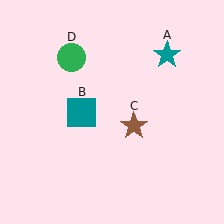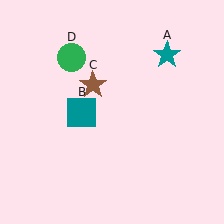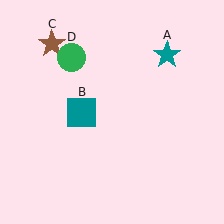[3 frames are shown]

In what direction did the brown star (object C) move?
The brown star (object C) moved up and to the left.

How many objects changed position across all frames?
1 object changed position: brown star (object C).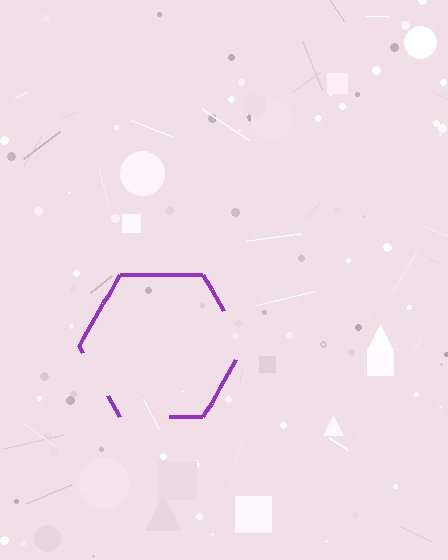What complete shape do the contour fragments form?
The contour fragments form a hexagon.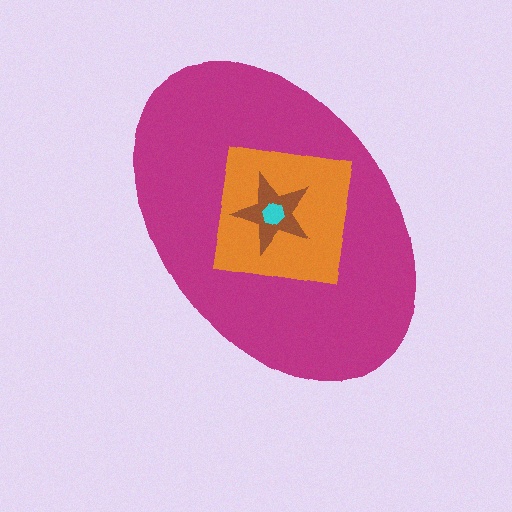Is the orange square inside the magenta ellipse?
Yes.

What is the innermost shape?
The cyan hexagon.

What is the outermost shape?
The magenta ellipse.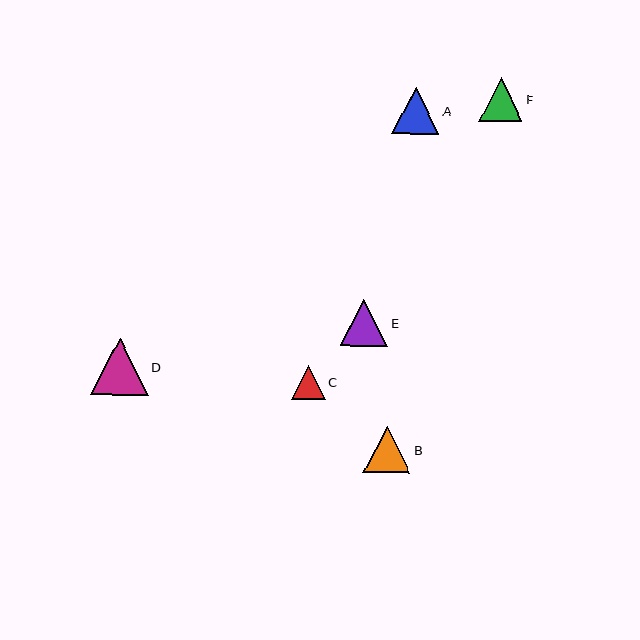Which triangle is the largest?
Triangle D is the largest with a size of approximately 57 pixels.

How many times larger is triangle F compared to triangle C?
Triangle F is approximately 1.3 times the size of triangle C.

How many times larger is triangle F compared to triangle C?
Triangle F is approximately 1.3 times the size of triangle C.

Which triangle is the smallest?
Triangle C is the smallest with a size of approximately 34 pixels.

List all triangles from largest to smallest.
From largest to smallest: D, E, A, B, F, C.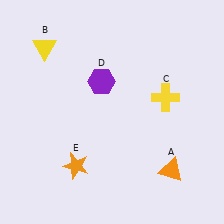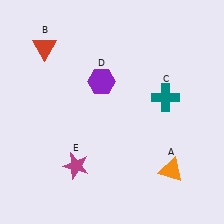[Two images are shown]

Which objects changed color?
B changed from yellow to red. C changed from yellow to teal. E changed from orange to magenta.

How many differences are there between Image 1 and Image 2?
There are 3 differences between the two images.